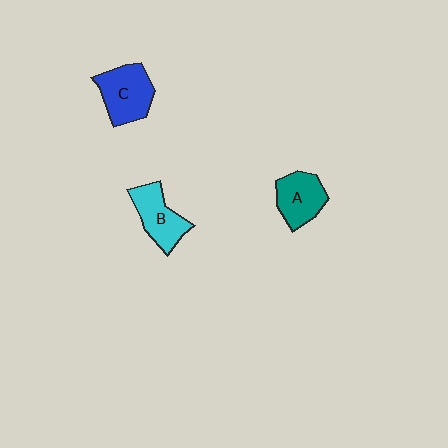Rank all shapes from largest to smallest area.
From largest to smallest: C (blue), B (cyan), A (teal).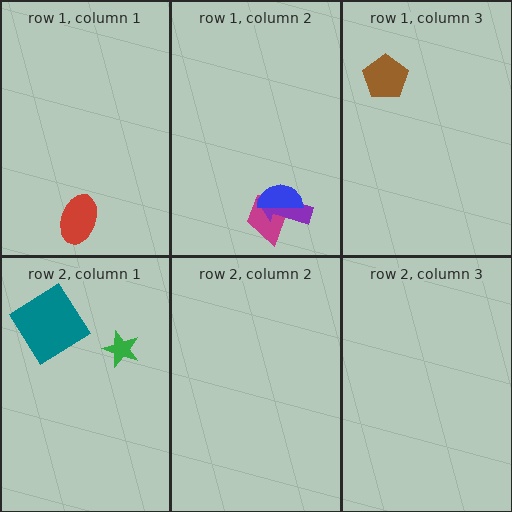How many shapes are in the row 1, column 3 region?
1.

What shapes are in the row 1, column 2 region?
The magenta trapezoid, the purple arrow, the blue semicircle.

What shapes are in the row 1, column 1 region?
The red ellipse.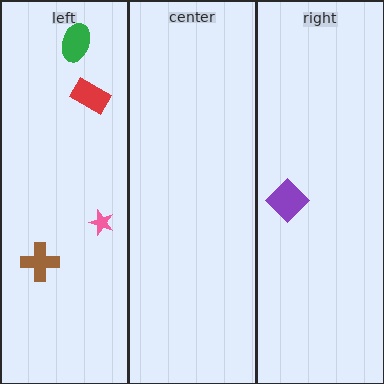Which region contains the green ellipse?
The left region.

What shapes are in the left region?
The pink star, the brown cross, the red rectangle, the green ellipse.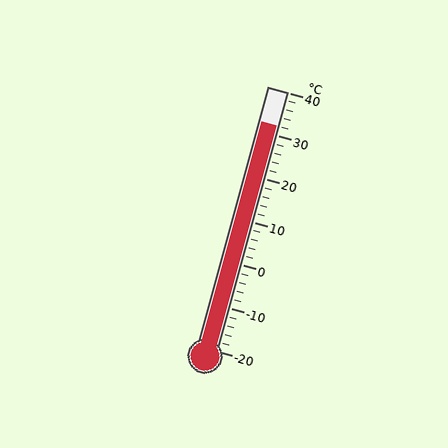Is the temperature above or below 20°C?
The temperature is above 20°C.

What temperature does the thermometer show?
The thermometer shows approximately 32°C.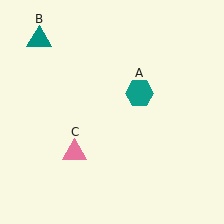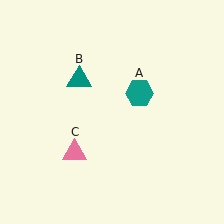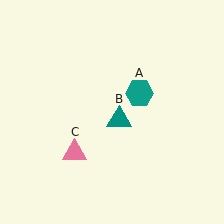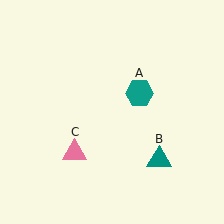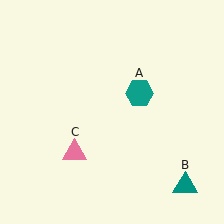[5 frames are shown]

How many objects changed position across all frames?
1 object changed position: teal triangle (object B).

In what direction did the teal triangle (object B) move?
The teal triangle (object B) moved down and to the right.